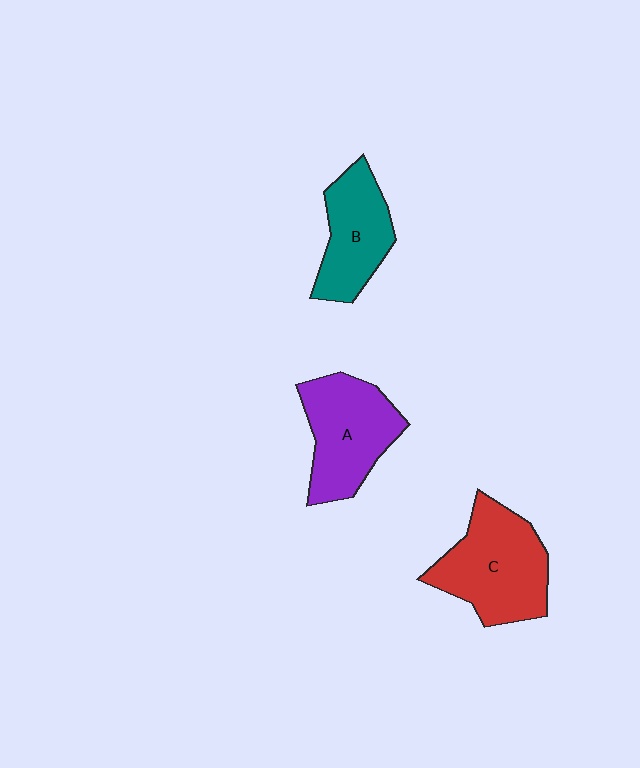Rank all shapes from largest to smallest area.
From largest to smallest: C (red), A (purple), B (teal).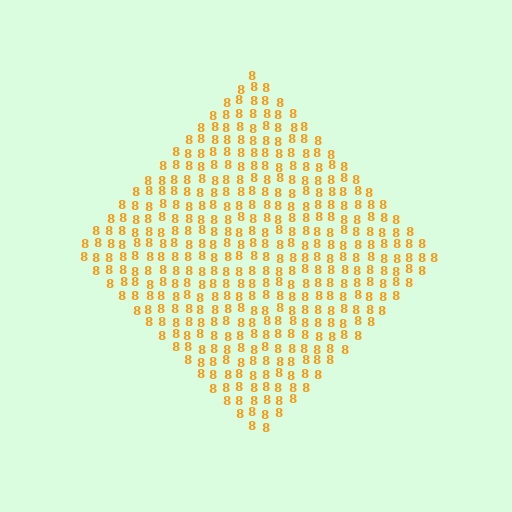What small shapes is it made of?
It is made of small digit 8's.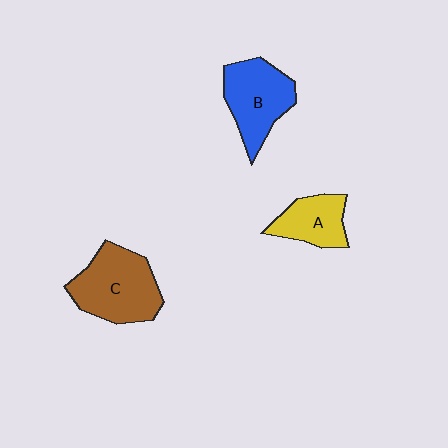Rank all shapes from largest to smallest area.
From largest to smallest: C (brown), B (blue), A (yellow).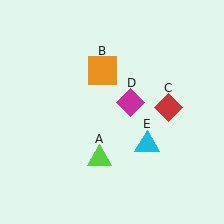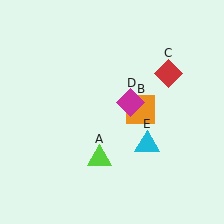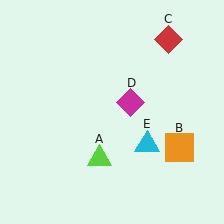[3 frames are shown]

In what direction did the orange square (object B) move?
The orange square (object B) moved down and to the right.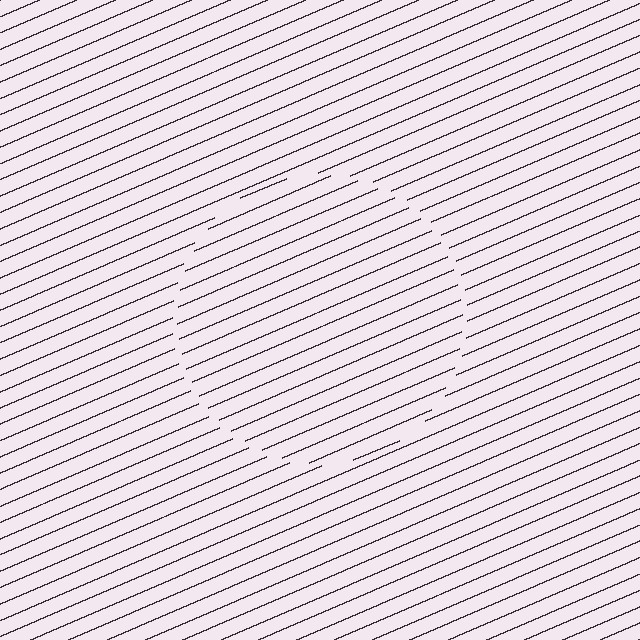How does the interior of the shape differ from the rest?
The interior of the shape contains the same grating, shifted by half a period — the contour is defined by the phase discontinuity where line-ends from the inner and outer gratings abut.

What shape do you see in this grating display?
An illusory circle. The interior of the shape contains the same grating, shifted by half a period — the contour is defined by the phase discontinuity where line-ends from the inner and outer gratings abut.